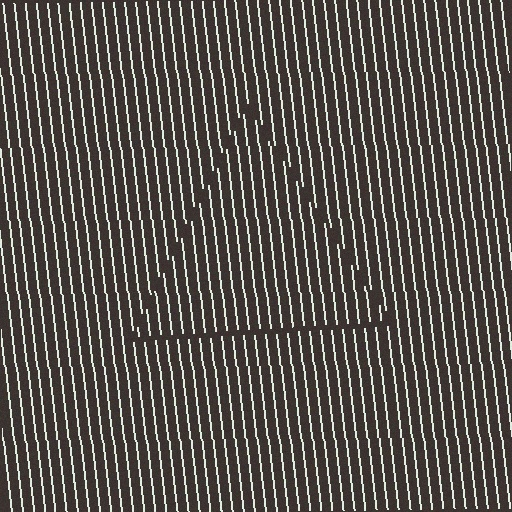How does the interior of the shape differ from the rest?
The interior of the shape contains the same grating, shifted by half a period — the contour is defined by the phase discontinuity where line-ends from the inner and outer gratings abut.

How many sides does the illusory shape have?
3 sides — the line-ends trace a triangle.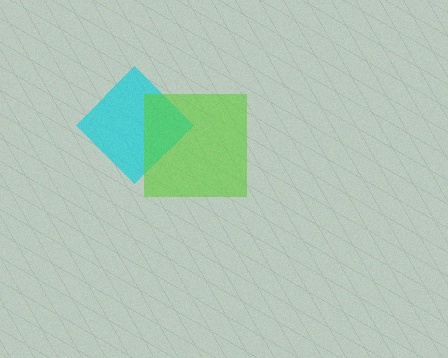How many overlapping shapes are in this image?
There are 2 overlapping shapes in the image.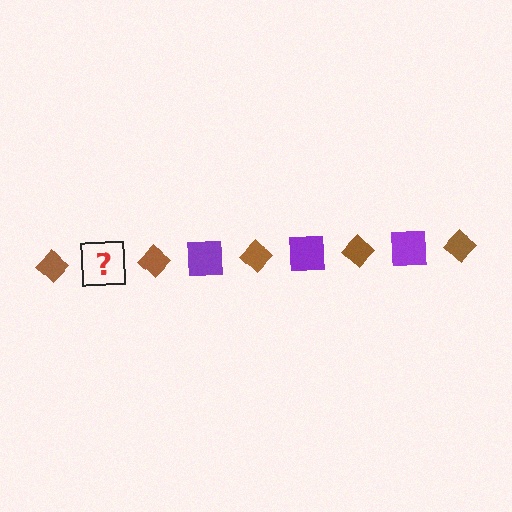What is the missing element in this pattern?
The missing element is a purple square.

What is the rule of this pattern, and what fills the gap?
The rule is that the pattern alternates between brown diamond and purple square. The gap should be filled with a purple square.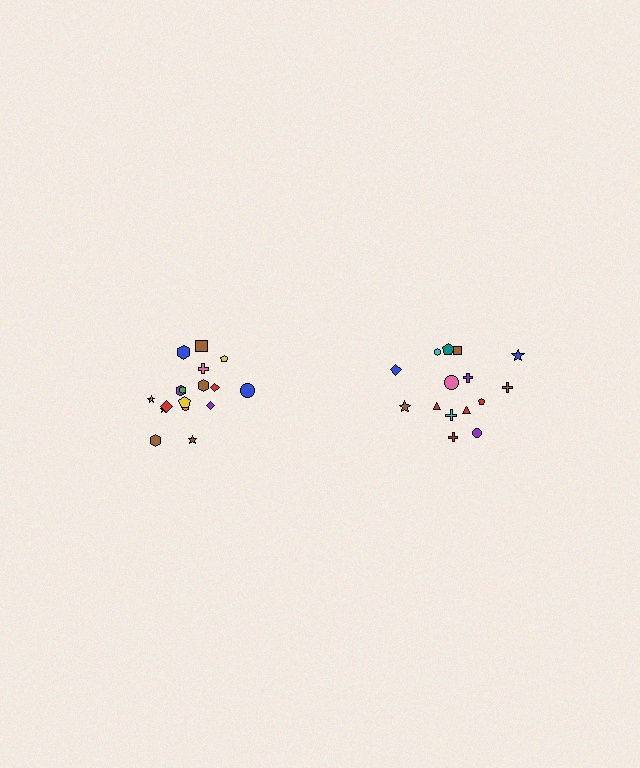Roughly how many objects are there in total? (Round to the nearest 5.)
Roughly 35 objects in total.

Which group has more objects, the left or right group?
The left group.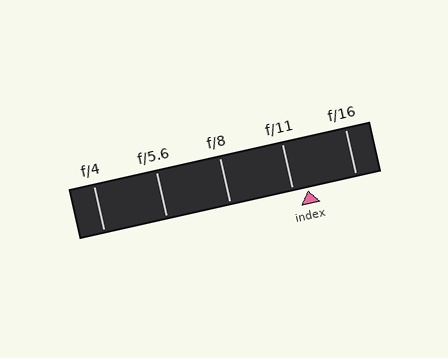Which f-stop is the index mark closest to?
The index mark is closest to f/11.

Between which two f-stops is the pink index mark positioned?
The index mark is between f/11 and f/16.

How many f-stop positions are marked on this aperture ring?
There are 5 f-stop positions marked.